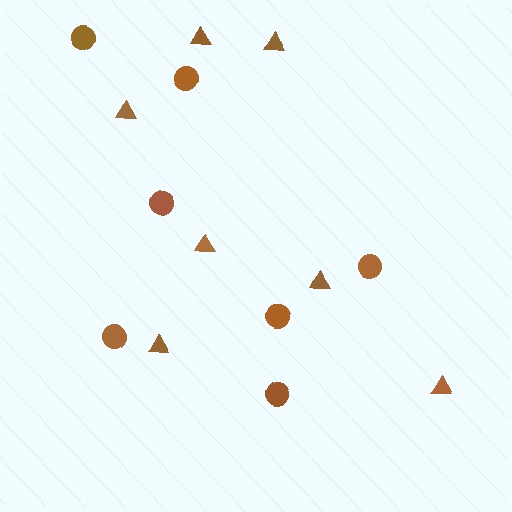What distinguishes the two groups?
There are 2 groups: one group of triangles (7) and one group of circles (7).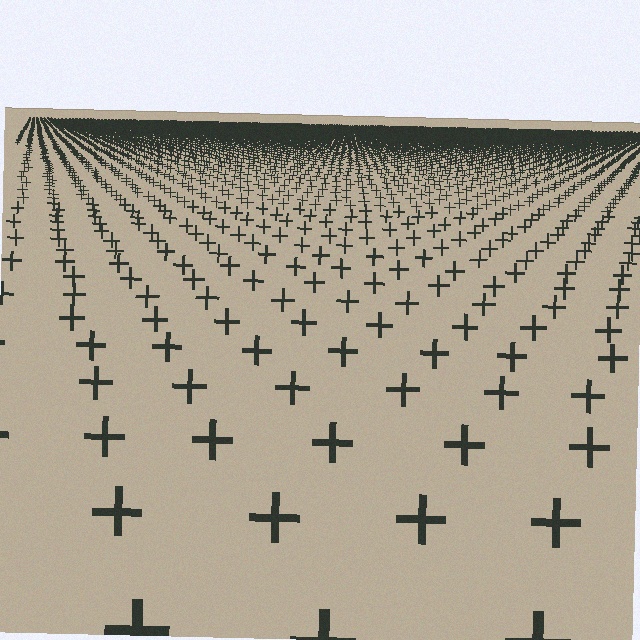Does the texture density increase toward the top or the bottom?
Density increases toward the top.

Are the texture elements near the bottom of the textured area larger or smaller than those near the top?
Larger. Near the bottom, elements are closer to the viewer and appear at a bigger on-screen size.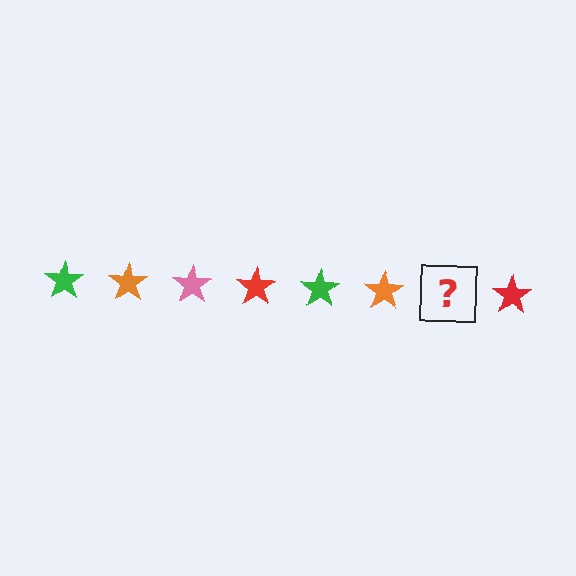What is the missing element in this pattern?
The missing element is a pink star.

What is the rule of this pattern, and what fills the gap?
The rule is that the pattern cycles through green, orange, pink, red stars. The gap should be filled with a pink star.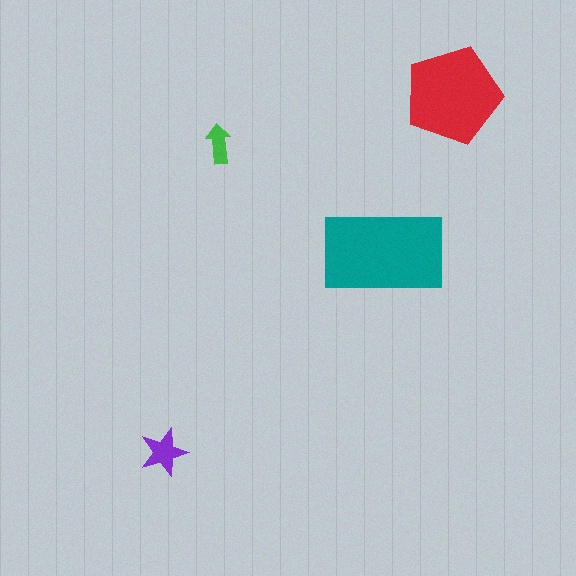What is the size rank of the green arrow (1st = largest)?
4th.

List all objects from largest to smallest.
The teal rectangle, the red pentagon, the purple star, the green arrow.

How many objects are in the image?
There are 4 objects in the image.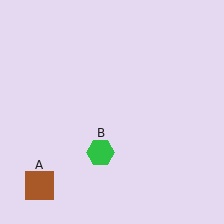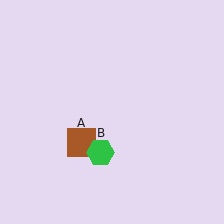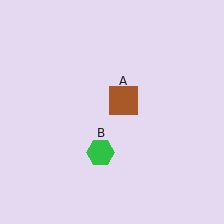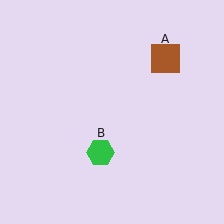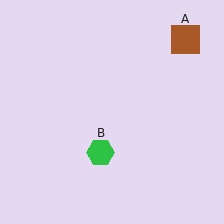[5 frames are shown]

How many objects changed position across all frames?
1 object changed position: brown square (object A).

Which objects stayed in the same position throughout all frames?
Green hexagon (object B) remained stationary.